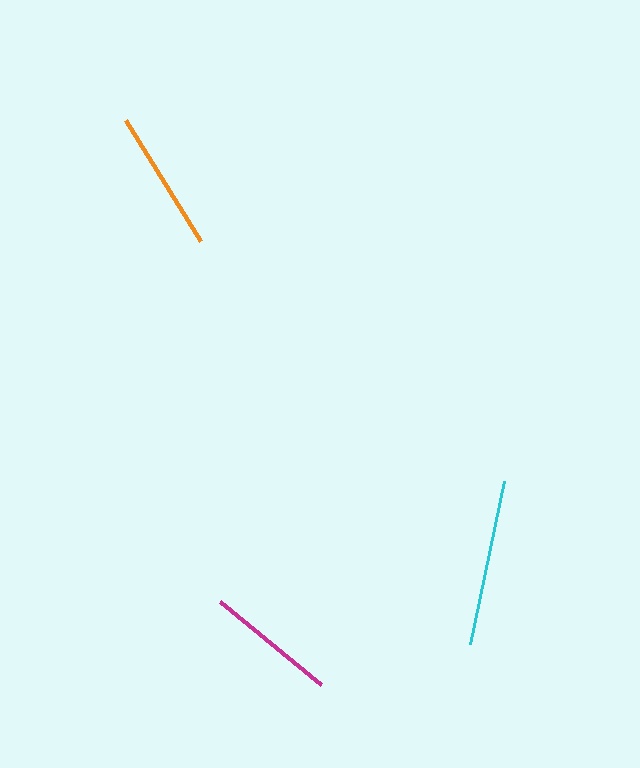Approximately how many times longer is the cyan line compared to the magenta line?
The cyan line is approximately 1.3 times the length of the magenta line.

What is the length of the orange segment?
The orange segment is approximately 143 pixels long.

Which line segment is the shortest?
The magenta line is the shortest at approximately 131 pixels.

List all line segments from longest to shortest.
From longest to shortest: cyan, orange, magenta.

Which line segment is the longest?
The cyan line is the longest at approximately 167 pixels.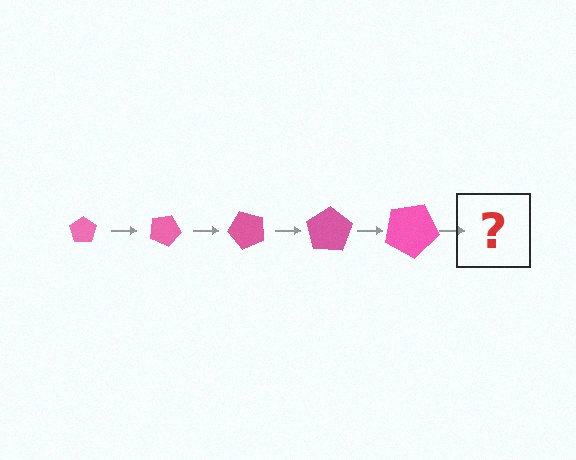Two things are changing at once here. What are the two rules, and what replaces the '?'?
The two rules are that the pentagon grows larger each step and it rotates 25 degrees each step. The '?' should be a pentagon, larger than the previous one and rotated 125 degrees from the start.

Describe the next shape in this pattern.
It should be a pentagon, larger than the previous one and rotated 125 degrees from the start.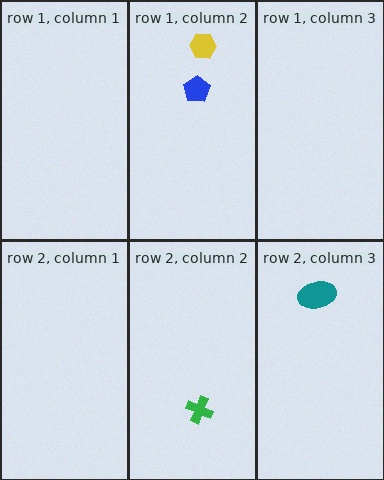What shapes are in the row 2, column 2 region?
The green cross.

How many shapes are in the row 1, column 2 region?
2.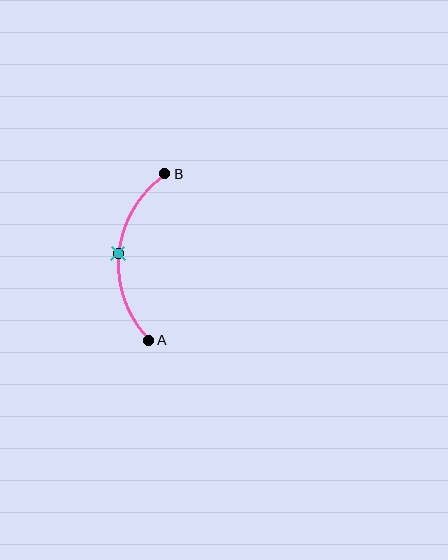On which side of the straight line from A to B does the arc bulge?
The arc bulges to the left of the straight line connecting A and B.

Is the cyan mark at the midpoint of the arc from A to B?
Yes. The cyan mark lies on the arc at equal arc-length from both A and B — it is the arc midpoint.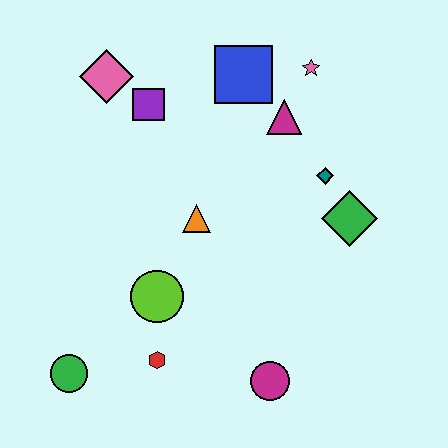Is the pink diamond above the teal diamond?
Yes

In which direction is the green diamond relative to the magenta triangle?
The green diamond is below the magenta triangle.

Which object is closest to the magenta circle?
The red hexagon is closest to the magenta circle.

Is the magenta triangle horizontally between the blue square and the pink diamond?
No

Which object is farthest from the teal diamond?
The green circle is farthest from the teal diamond.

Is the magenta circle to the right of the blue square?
Yes